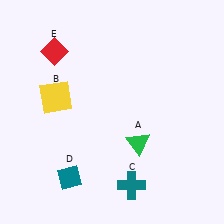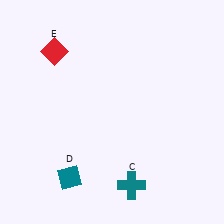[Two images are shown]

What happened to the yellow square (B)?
The yellow square (B) was removed in Image 2. It was in the top-left area of Image 1.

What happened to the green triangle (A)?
The green triangle (A) was removed in Image 2. It was in the bottom-right area of Image 1.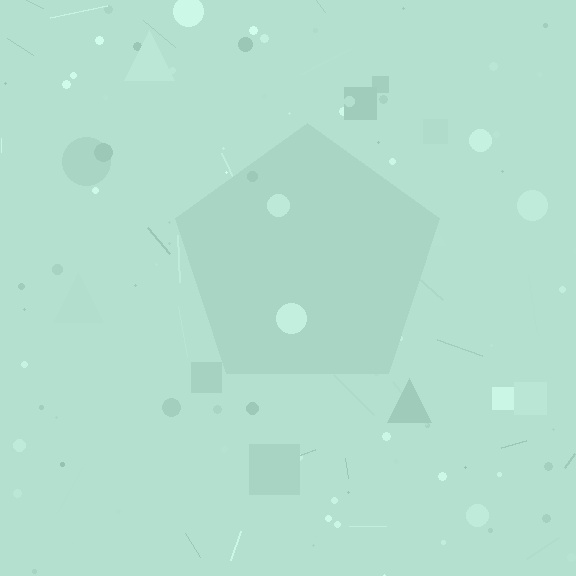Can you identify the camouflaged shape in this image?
The camouflaged shape is a pentagon.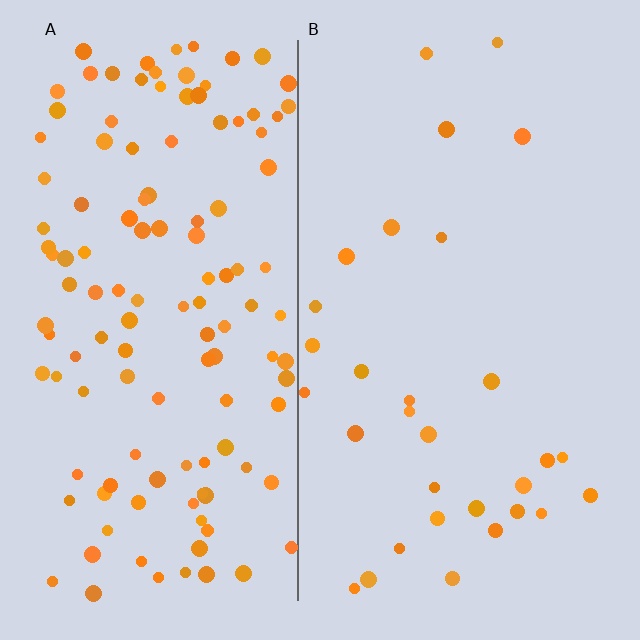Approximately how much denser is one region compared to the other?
Approximately 4.1× — region A over region B.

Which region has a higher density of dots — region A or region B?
A (the left).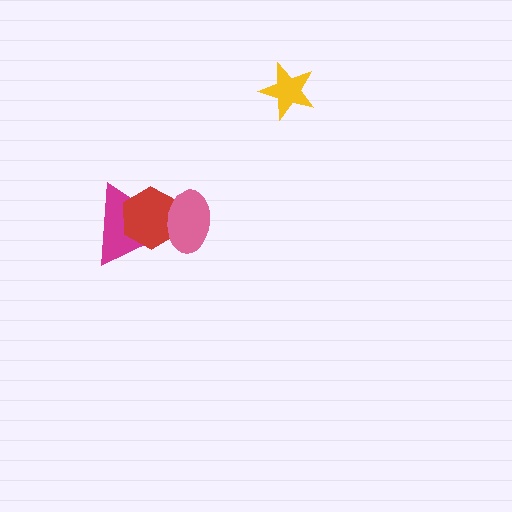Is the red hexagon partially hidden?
Yes, it is partially covered by another shape.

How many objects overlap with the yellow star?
0 objects overlap with the yellow star.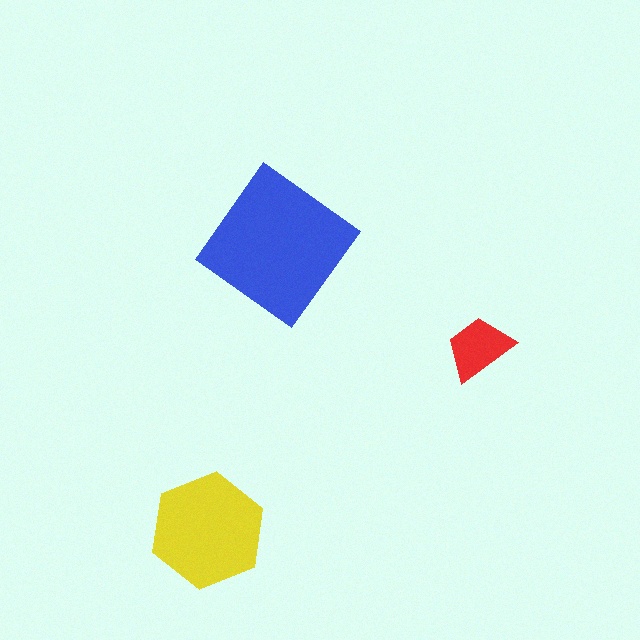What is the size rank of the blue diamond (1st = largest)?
1st.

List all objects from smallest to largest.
The red trapezoid, the yellow hexagon, the blue diamond.